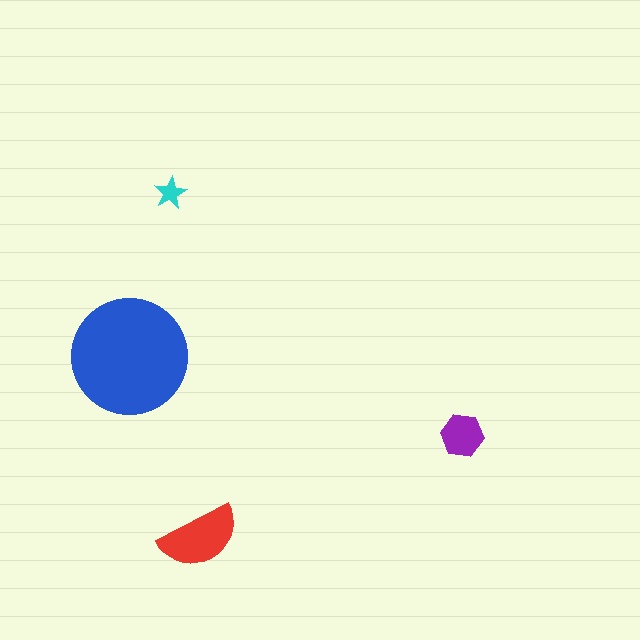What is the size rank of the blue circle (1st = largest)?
1st.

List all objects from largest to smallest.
The blue circle, the red semicircle, the purple hexagon, the cyan star.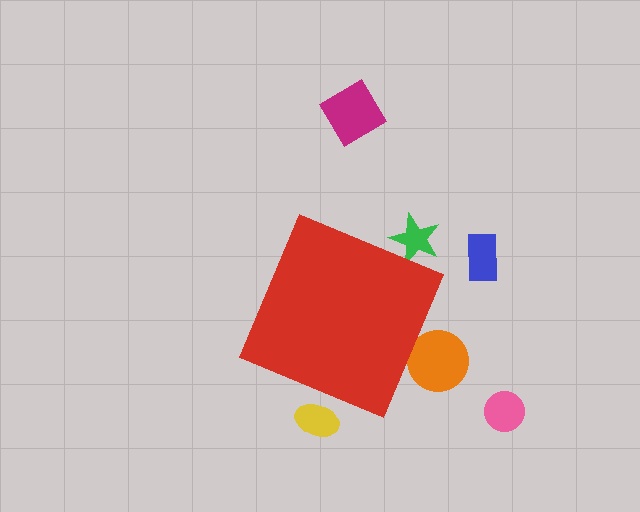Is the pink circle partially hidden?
No, the pink circle is fully visible.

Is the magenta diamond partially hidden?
No, the magenta diamond is fully visible.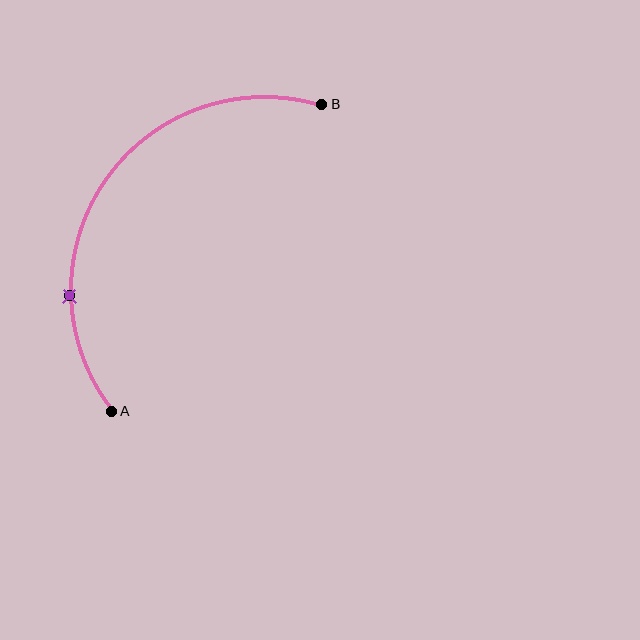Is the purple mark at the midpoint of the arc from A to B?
No. The purple mark lies on the arc but is closer to endpoint A. The arc midpoint would be at the point on the curve equidistant along the arc from both A and B.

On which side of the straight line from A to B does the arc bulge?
The arc bulges above and to the left of the straight line connecting A and B.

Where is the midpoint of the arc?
The arc midpoint is the point on the curve farthest from the straight line joining A and B. It sits above and to the left of that line.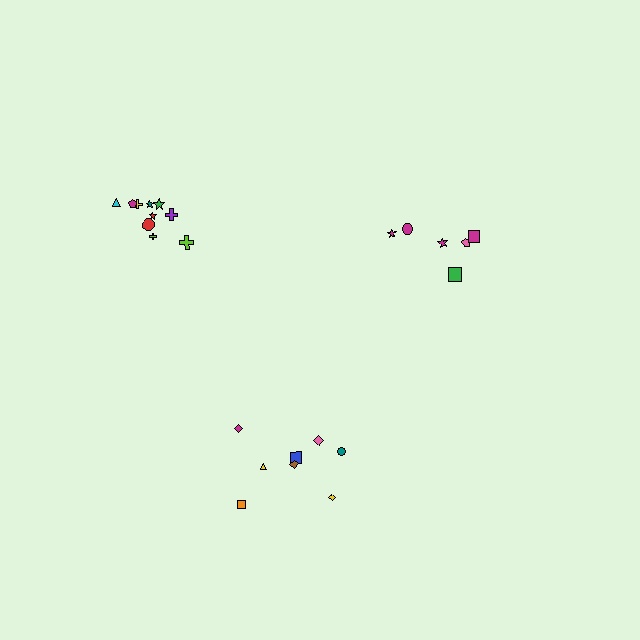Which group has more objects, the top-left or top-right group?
The top-left group.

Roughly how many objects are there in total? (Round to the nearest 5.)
Roughly 25 objects in total.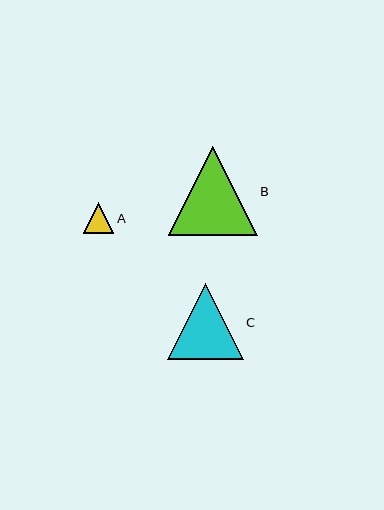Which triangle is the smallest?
Triangle A is the smallest with a size of approximately 31 pixels.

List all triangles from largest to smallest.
From largest to smallest: B, C, A.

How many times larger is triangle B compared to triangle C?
Triangle B is approximately 1.2 times the size of triangle C.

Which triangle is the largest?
Triangle B is the largest with a size of approximately 89 pixels.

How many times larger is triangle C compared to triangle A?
Triangle C is approximately 2.5 times the size of triangle A.